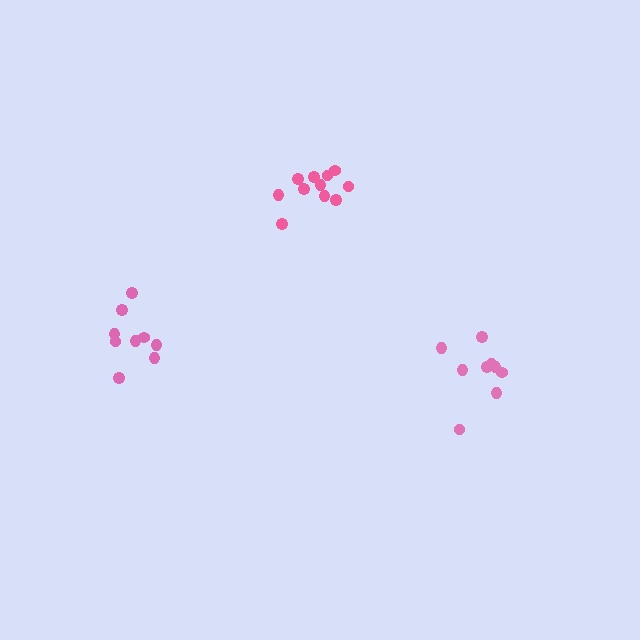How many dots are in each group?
Group 1: 11 dots, Group 2: 9 dots, Group 3: 9 dots (29 total).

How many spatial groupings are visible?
There are 3 spatial groupings.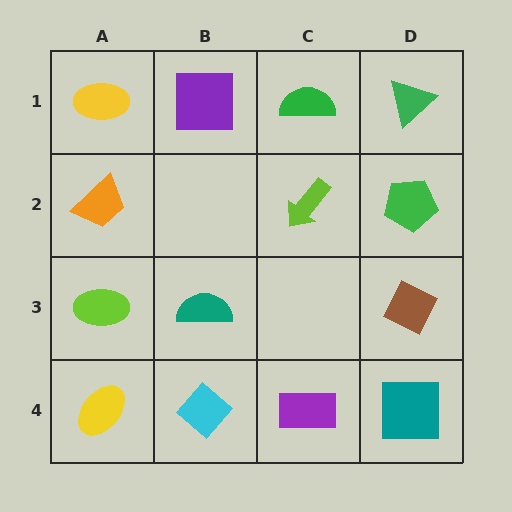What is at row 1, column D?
A green triangle.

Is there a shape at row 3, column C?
No, that cell is empty.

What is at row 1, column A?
A yellow ellipse.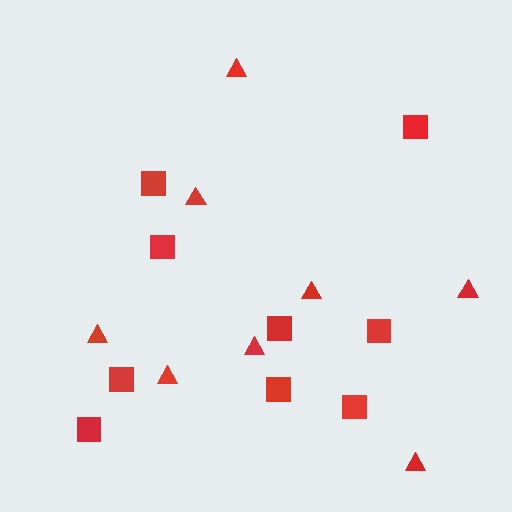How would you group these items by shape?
There are 2 groups: one group of triangles (8) and one group of squares (9).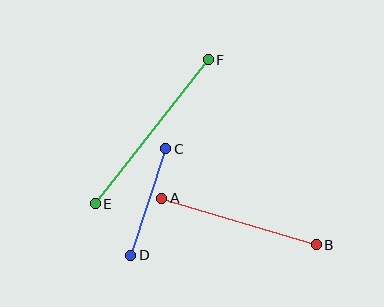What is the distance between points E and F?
The distance is approximately 183 pixels.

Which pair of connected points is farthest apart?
Points E and F are farthest apart.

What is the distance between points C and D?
The distance is approximately 112 pixels.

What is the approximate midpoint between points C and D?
The midpoint is at approximately (148, 202) pixels.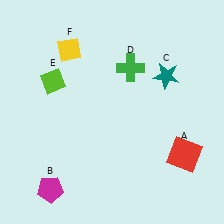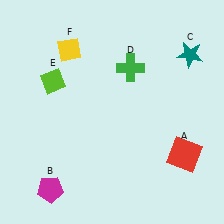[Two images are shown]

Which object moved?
The teal star (C) moved right.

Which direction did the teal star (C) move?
The teal star (C) moved right.